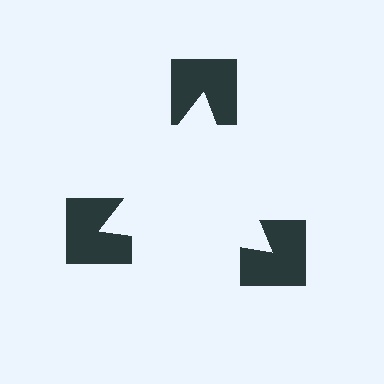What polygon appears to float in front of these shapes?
An illusory triangle — its edges are inferred from the aligned wedge cuts in the notched squares, not physically drawn.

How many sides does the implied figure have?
3 sides.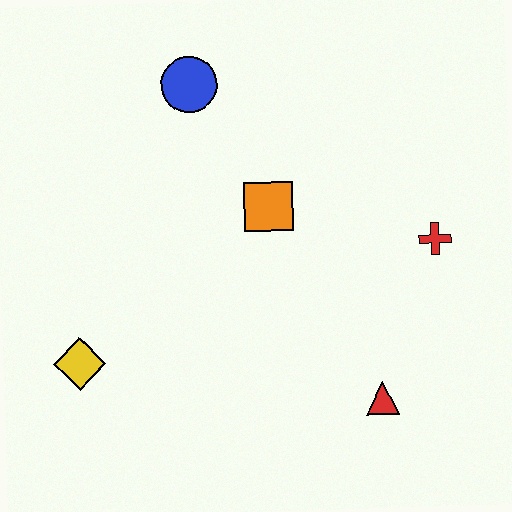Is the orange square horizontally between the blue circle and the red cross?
Yes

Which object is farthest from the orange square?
The yellow diamond is farthest from the orange square.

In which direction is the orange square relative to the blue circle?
The orange square is below the blue circle.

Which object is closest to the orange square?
The blue circle is closest to the orange square.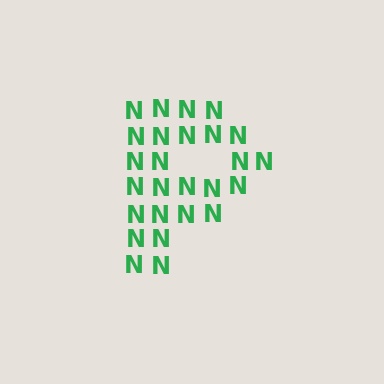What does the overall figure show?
The overall figure shows the letter P.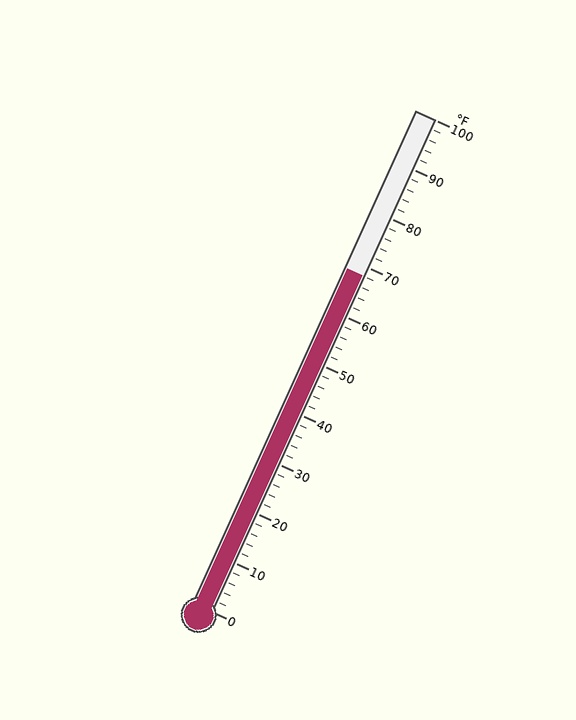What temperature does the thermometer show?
The thermometer shows approximately 68°F.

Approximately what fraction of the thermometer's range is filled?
The thermometer is filled to approximately 70% of its range.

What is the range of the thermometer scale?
The thermometer scale ranges from 0°F to 100°F.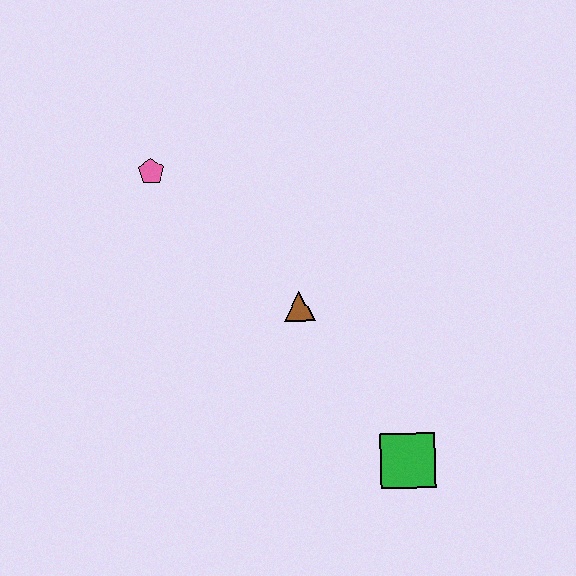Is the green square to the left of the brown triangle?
No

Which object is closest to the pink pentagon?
The brown triangle is closest to the pink pentagon.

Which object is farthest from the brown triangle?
The pink pentagon is farthest from the brown triangle.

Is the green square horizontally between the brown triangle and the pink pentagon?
No